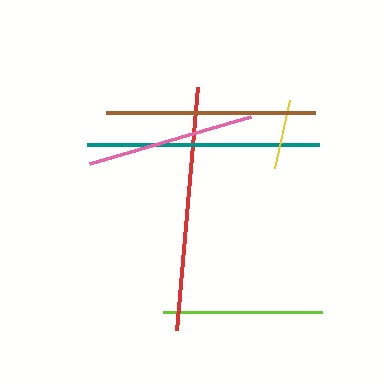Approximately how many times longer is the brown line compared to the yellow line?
The brown line is approximately 3.0 times the length of the yellow line.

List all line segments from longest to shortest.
From longest to shortest: red, teal, brown, pink, lime, yellow.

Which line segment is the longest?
The red line is the longest at approximately 244 pixels.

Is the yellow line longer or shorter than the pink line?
The pink line is longer than the yellow line.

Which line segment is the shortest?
The yellow line is the shortest at approximately 70 pixels.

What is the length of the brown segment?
The brown segment is approximately 209 pixels long.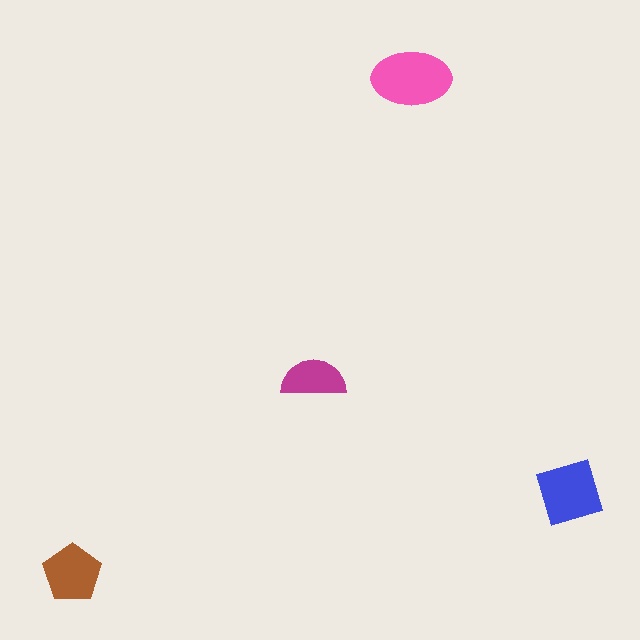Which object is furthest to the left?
The brown pentagon is leftmost.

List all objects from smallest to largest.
The magenta semicircle, the brown pentagon, the blue diamond, the pink ellipse.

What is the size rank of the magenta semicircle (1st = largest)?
4th.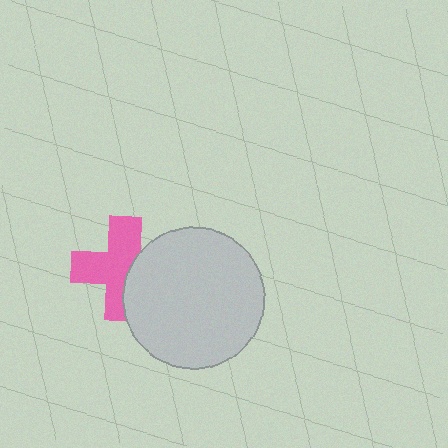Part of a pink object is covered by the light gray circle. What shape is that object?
It is a cross.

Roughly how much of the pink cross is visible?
About half of it is visible (roughly 65%).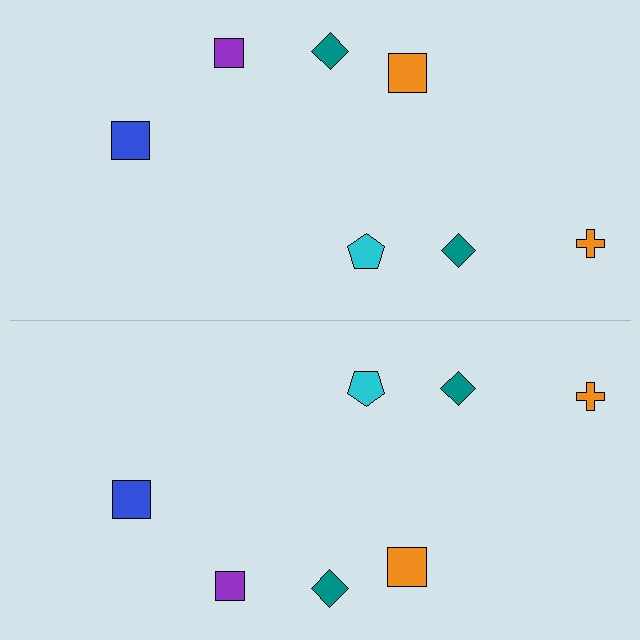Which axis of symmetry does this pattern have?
The pattern has a horizontal axis of symmetry running through the center of the image.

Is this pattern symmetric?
Yes, this pattern has bilateral (reflection) symmetry.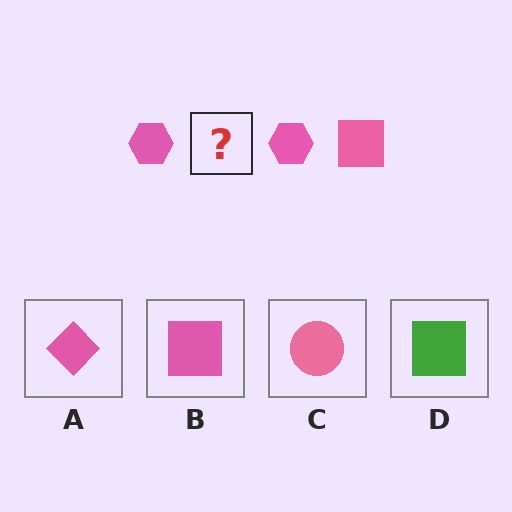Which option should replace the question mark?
Option B.